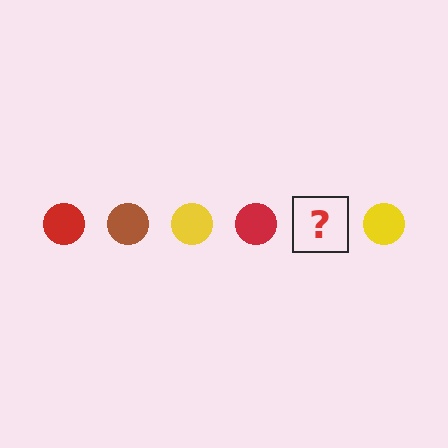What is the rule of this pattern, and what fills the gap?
The rule is that the pattern cycles through red, brown, yellow circles. The gap should be filled with a brown circle.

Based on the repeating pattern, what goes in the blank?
The blank should be a brown circle.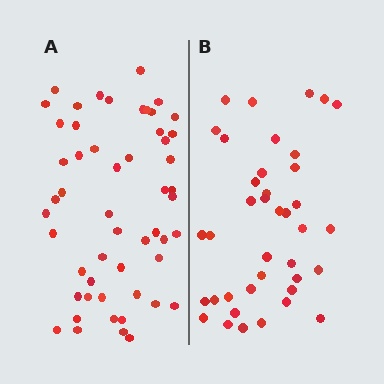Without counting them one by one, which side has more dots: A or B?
Region A (the left region) has more dots.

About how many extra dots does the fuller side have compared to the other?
Region A has approximately 15 more dots than region B.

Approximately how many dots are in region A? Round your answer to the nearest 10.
About 50 dots. (The exact count is 53, which rounds to 50.)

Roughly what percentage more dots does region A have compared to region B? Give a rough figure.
About 35% more.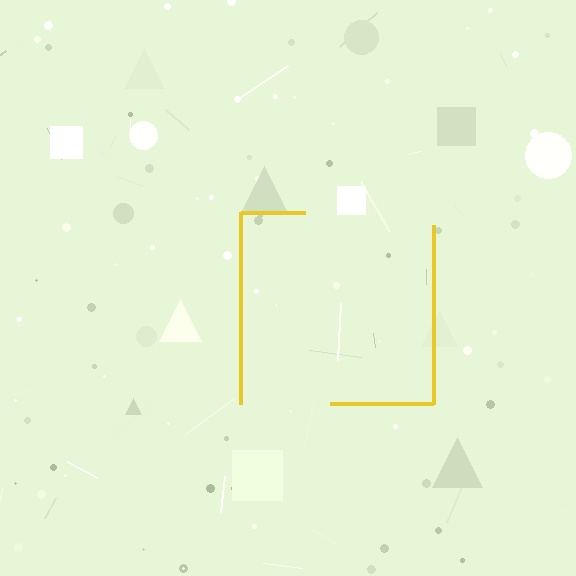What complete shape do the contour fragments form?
The contour fragments form a square.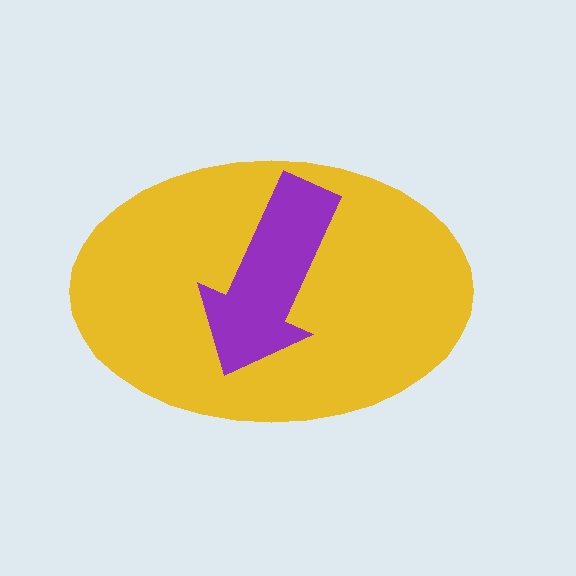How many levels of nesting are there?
2.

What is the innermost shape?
The purple arrow.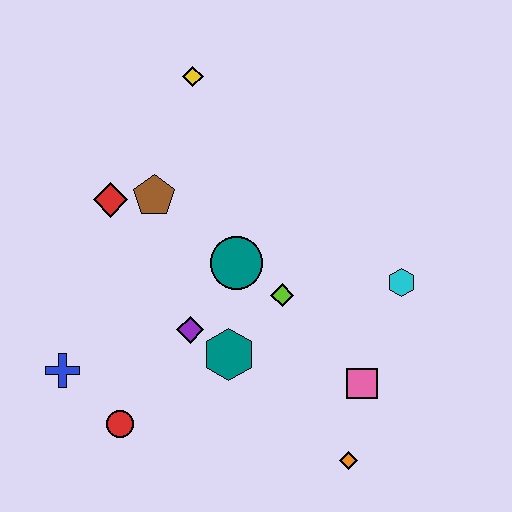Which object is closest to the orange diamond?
The pink square is closest to the orange diamond.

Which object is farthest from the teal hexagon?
The yellow diamond is farthest from the teal hexagon.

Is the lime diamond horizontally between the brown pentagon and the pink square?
Yes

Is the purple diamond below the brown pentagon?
Yes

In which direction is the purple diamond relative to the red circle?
The purple diamond is above the red circle.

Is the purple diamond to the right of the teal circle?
No